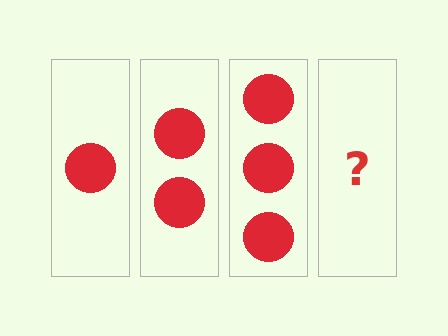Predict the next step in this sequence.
The next step is 4 circles.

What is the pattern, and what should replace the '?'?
The pattern is that each step adds one more circle. The '?' should be 4 circles.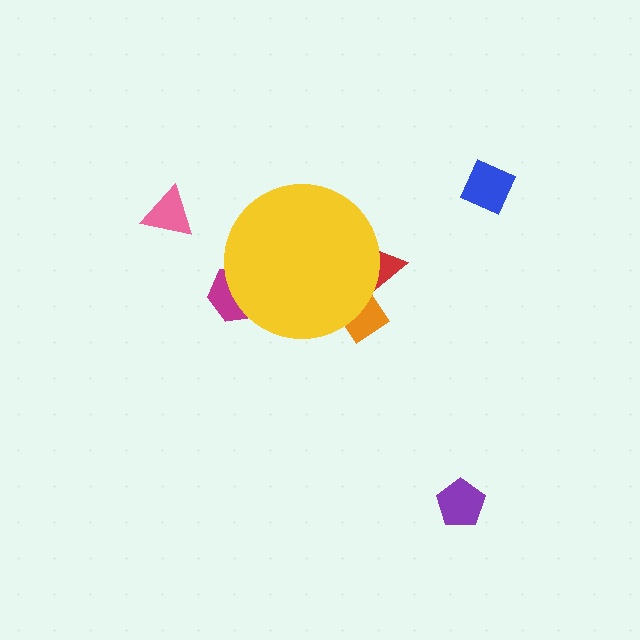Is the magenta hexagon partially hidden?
Yes, the magenta hexagon is partially hidden behind the yellow circle.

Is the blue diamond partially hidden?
No, the blue diamond is fully visible.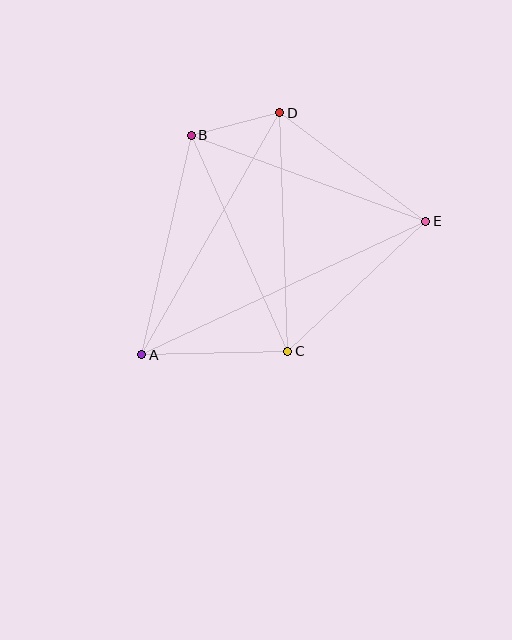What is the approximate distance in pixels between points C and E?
The distance between C and E is approximately 189 pixels.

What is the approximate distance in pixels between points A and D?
The distance between A and D is approximately 278 pixels.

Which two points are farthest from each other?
Points A and E are farthest from each other.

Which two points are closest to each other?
Points B and D are closest to each other.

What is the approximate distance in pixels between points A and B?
The distance between A and B is approximately 225 pixels.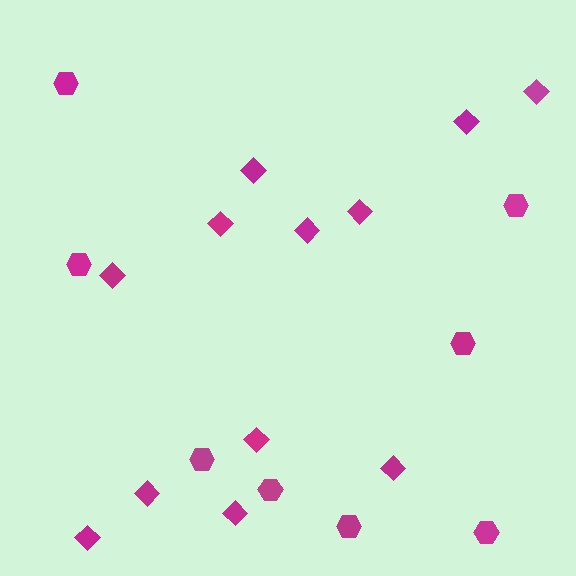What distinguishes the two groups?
There are 2 groups: one group of hexagons (8) and one group of diamonds (12).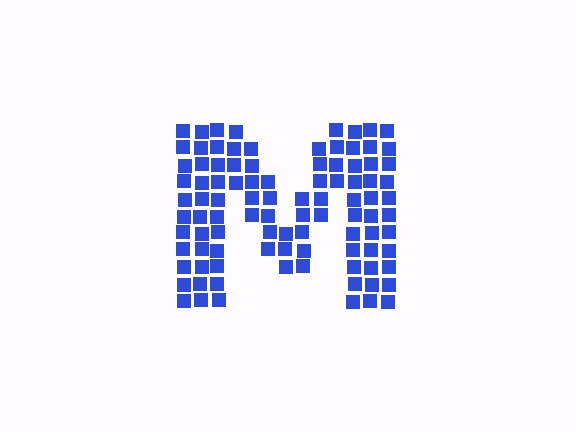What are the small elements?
The small elements are squares.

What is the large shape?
The large shape is the letter M.